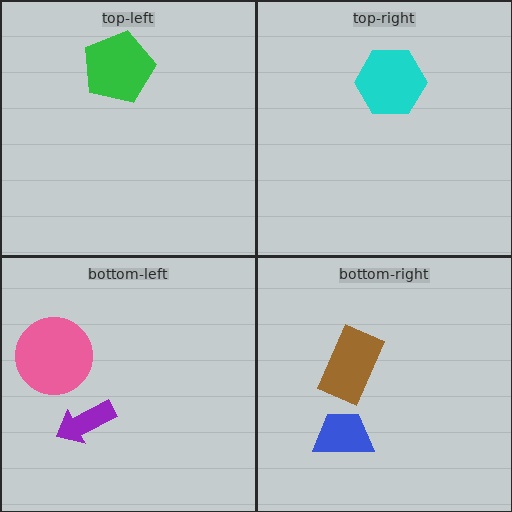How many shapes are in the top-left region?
1.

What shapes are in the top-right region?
The cyan hexagon.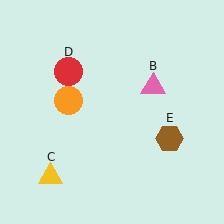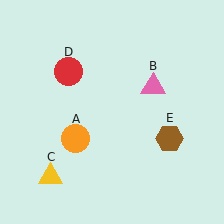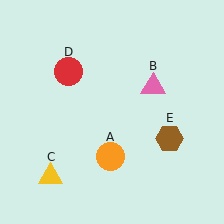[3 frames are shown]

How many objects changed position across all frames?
1 object changed position: orange circle (object A).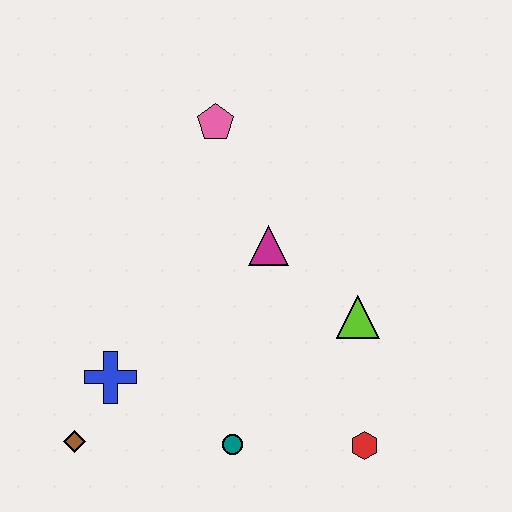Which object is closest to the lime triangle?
The magenta triangle is closest to the lime triangle.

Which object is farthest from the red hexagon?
The pink pentagon is farthest from the red hexagon.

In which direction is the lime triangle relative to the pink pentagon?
The lime triangle is below the pink pentagon.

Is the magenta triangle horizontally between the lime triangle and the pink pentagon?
Yes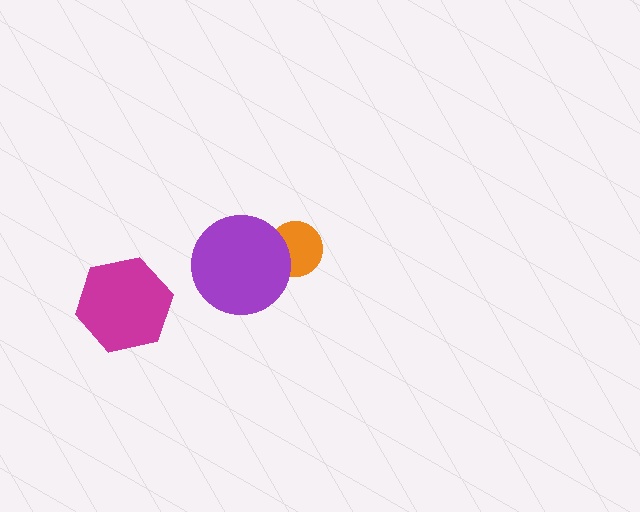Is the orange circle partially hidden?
Yes, it is partially covered by another shape.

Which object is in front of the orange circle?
The purple circle is in front of the orange circle.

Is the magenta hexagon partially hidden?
No, no other shape covers it.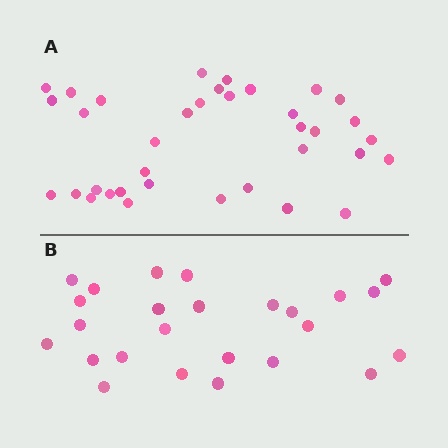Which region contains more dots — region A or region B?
Region A (the top region) has more dots.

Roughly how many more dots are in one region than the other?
Region A has roughly 12 or so more dots than region B.